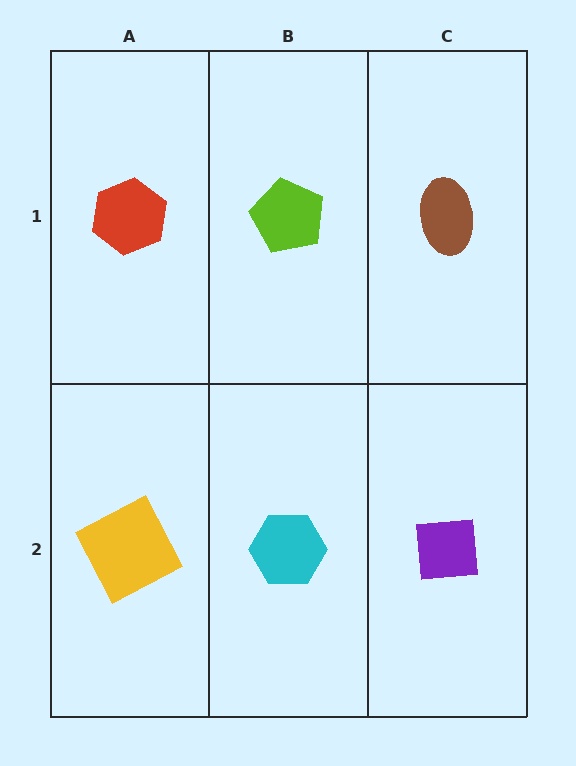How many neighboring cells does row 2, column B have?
3.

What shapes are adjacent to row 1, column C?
A purple square (row 2, column C), a lime pentagon (row 1, column B).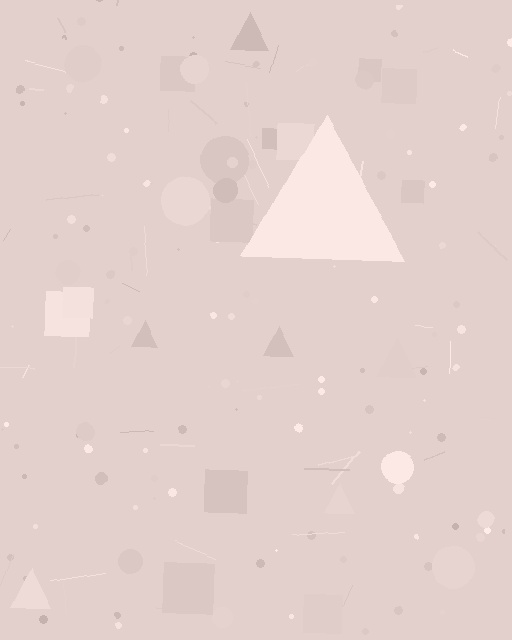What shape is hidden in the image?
A triangle is hidden in the image.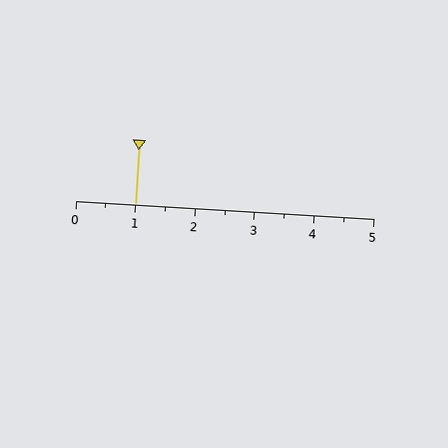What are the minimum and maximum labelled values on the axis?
The axis runs from 0 to 5.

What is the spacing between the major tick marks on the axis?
The major ticks are spaced 1 apart.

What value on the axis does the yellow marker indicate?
The marker indicates approximately 1.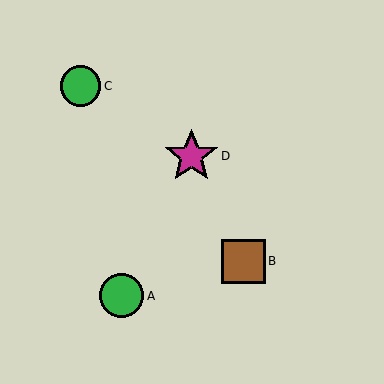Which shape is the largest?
The magenta star (labeled D) is the largest.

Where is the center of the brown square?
The center of the brown square is at (243, 261).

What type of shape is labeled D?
Shape D is a magenta star.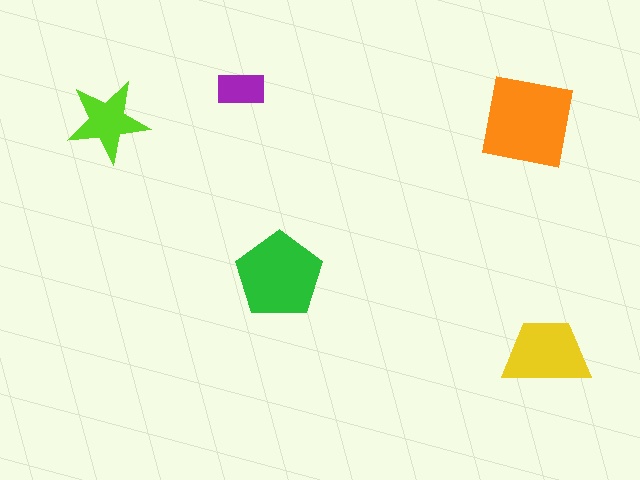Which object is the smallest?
The purple rectangle.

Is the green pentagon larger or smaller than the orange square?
Smaller.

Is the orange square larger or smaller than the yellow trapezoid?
Larger.